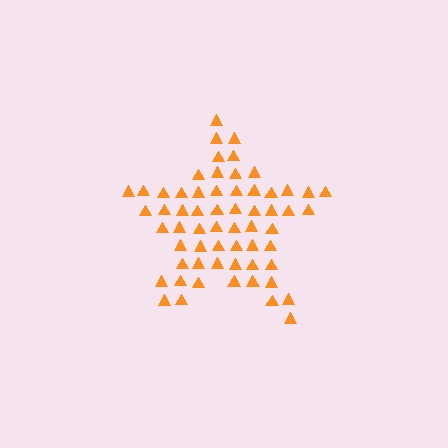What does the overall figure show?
The overall figure shows a star.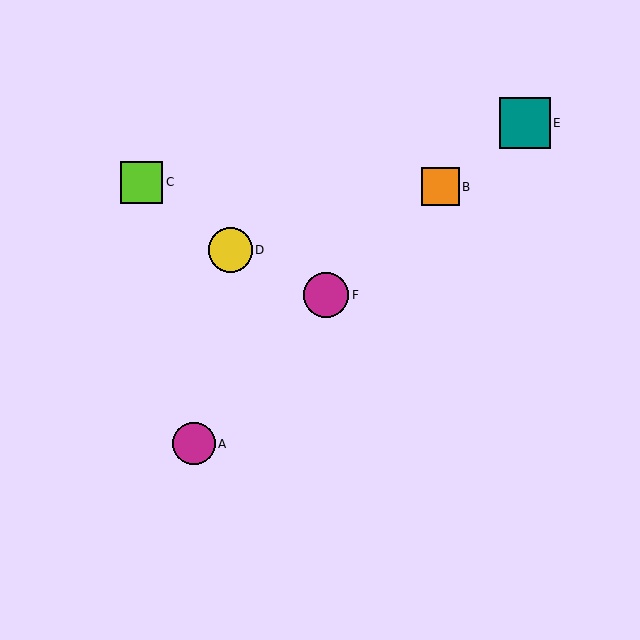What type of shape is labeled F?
Shape F is a magenta circle.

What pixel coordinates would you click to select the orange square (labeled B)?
Click at (440, 187) to select the orange square B.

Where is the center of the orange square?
The center of the orange square is at (440, 187).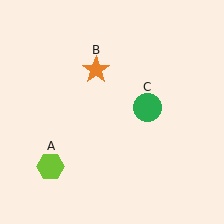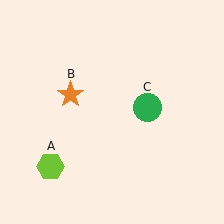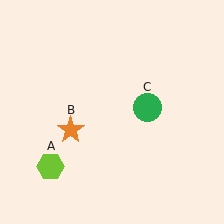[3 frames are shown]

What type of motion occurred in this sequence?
The orange star (object B) rotated counterclockwise around the center of the scene.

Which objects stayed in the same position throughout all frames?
Lime hexagon (object A) and green circle (object C) remained stationary.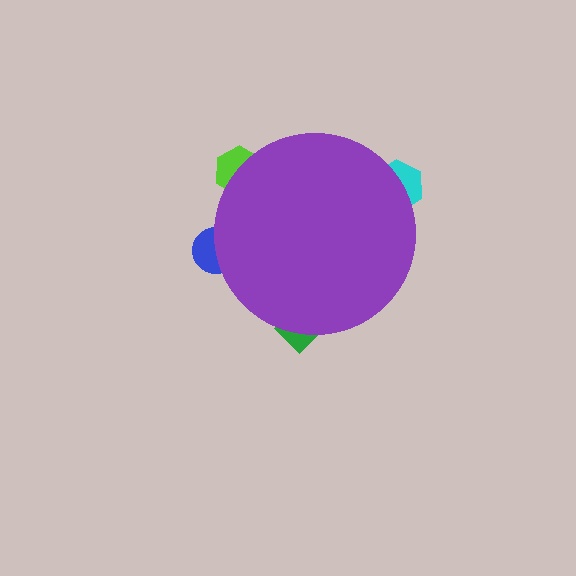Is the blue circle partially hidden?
Yes, the blue circle is partially hidden behind the purple circle.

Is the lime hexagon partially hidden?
Yes, the lime hexagon is partially hidden behind the purple circle.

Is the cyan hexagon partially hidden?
Yes, the cyan hexagon is partially hidden behind the purple circle.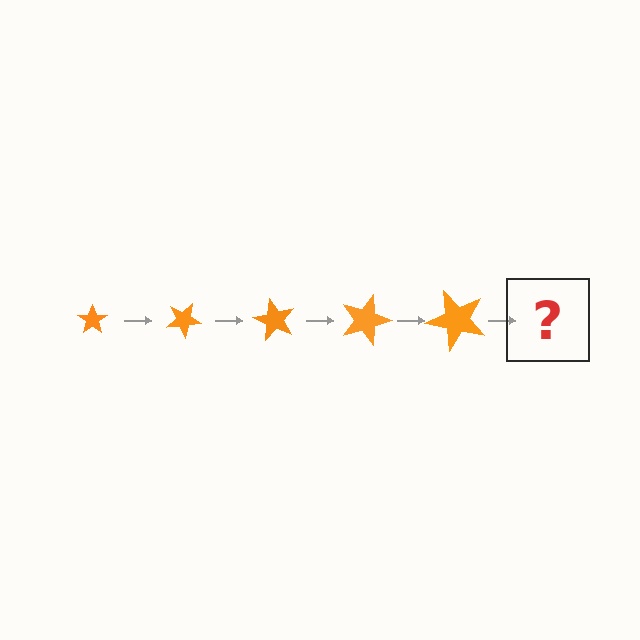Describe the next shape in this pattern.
It should be a star, larger than the previous one and rotated 150 degrees from the start.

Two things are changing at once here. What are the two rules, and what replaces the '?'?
The two rules are that the star grows larger each step and it rotates 30 degrees each step. The '?' should be a star, larger than the previous one and rotated 150 degrees from the start.